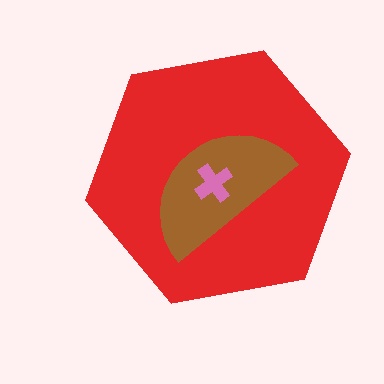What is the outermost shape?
The red hexagon.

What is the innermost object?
The pink cross.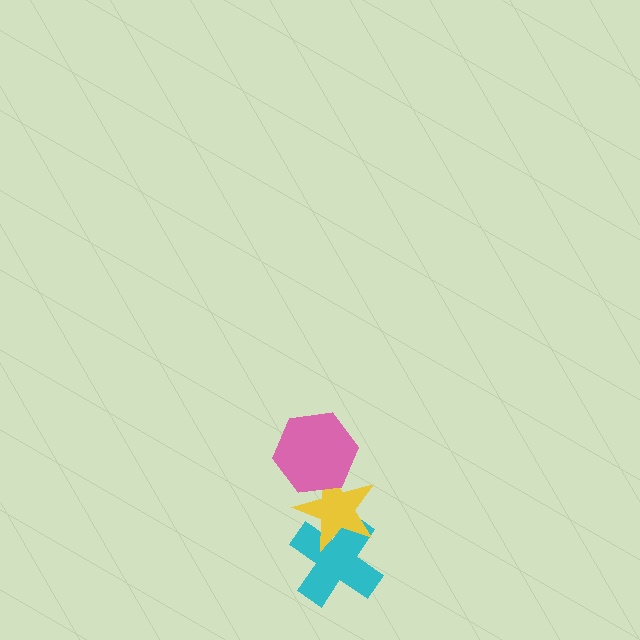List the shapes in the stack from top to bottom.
From top to bottom: the pink hexagon, the yellow star, the cyan cross.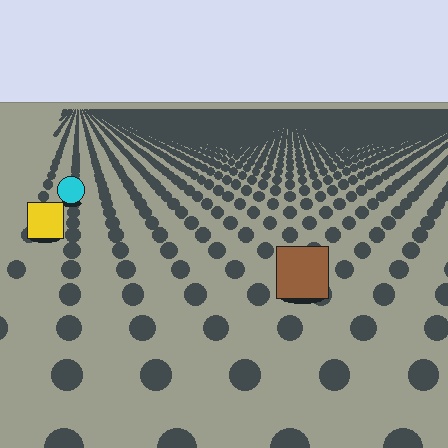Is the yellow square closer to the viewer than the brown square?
No. The brown square is closer — you can tell from the texture gradient: the ground texture is coarser near it.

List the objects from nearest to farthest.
From nearest to farthest: the brown square, the yellow square, the cyan circle.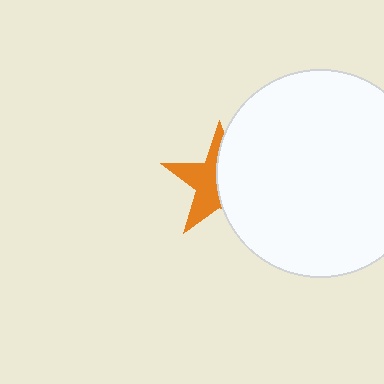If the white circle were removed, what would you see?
You would see the complete orange star.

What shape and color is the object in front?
The object in front is a white circle.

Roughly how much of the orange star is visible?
About half of it is visible (roughly 48%).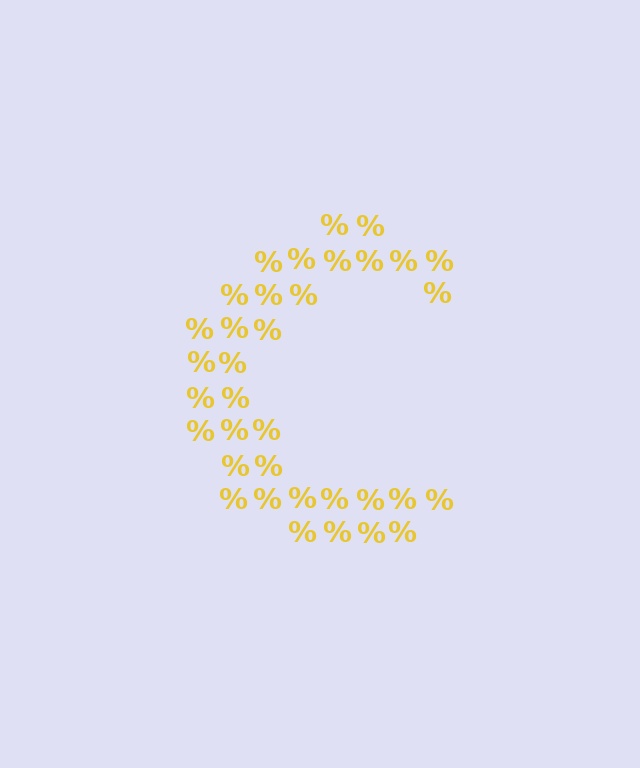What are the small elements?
The small elements are percent signs.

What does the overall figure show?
The overall figure shows the letter C.